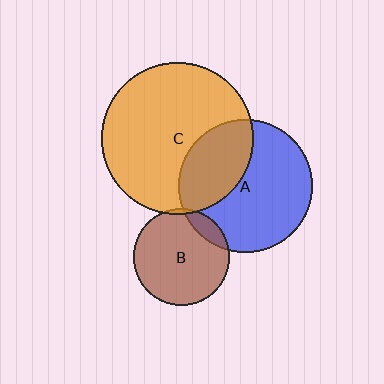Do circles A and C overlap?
Yes.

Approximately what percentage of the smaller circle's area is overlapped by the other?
Approximately 35%.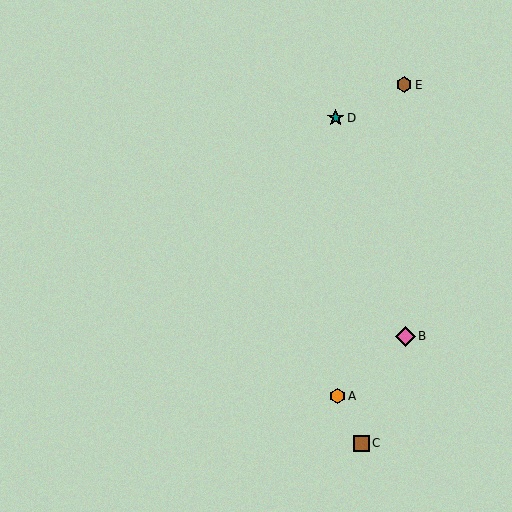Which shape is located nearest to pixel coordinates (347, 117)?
The teal star (labeled D) at (336, 118) is nearest to that location.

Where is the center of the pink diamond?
The center of the pink diamond is at (405, 336).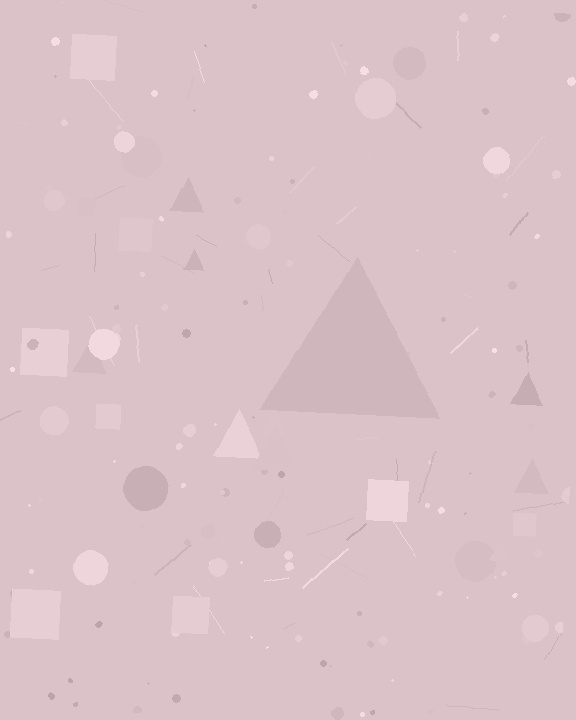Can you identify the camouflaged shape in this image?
The camouflaged shape is a triangle.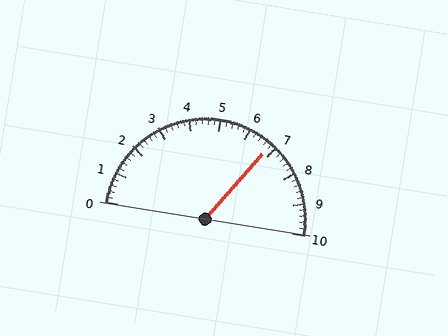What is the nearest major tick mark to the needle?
The nearest major tick mark is 7.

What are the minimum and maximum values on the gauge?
The gauge ranges from 0 to 10.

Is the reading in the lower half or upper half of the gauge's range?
The reading is in the upper half of the range (0 to 10).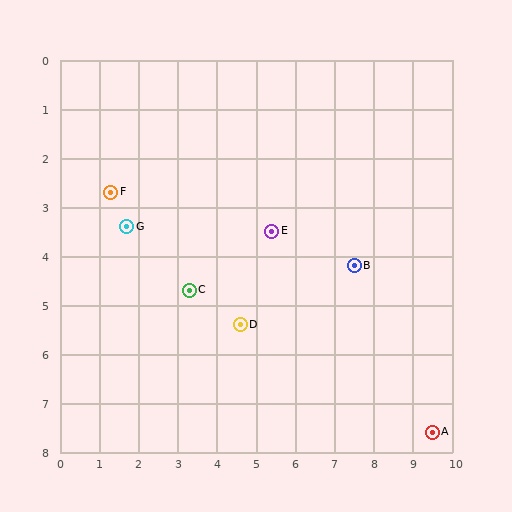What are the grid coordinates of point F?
Point F is at approximately (1.3, 2.7).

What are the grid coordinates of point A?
Point A is at approximately (9.5, 7.6).